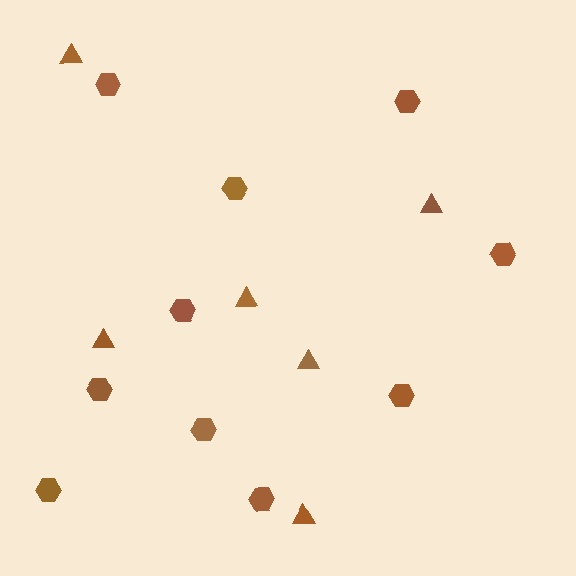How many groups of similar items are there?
There are 2 groups: one group of hexagons (10) and one group of triangles (6).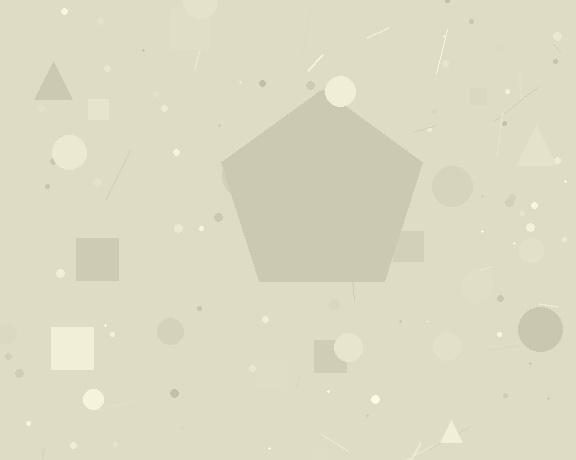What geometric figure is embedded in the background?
A pentagon is embedded in the background.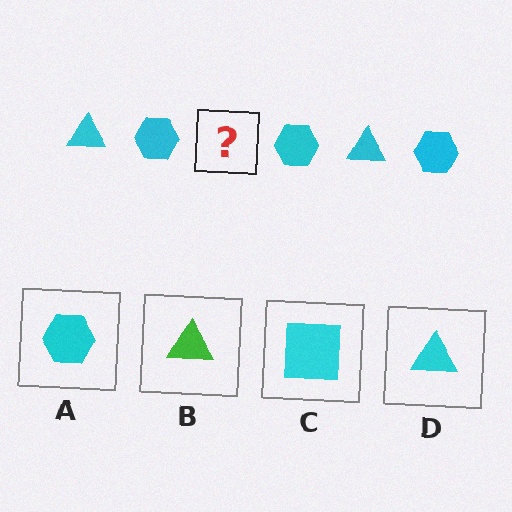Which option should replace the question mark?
Option D.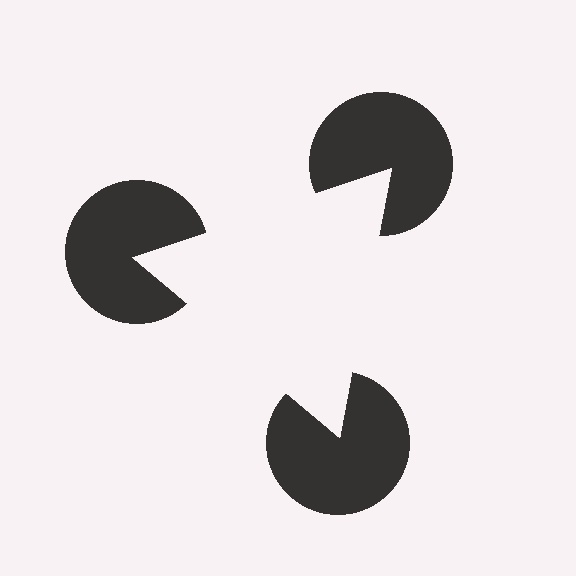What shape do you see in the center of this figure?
An illusory triangle — its edges are inferred from the aligned wedge cuts in the pac-man discs, not physically drawn.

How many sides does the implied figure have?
3 sides.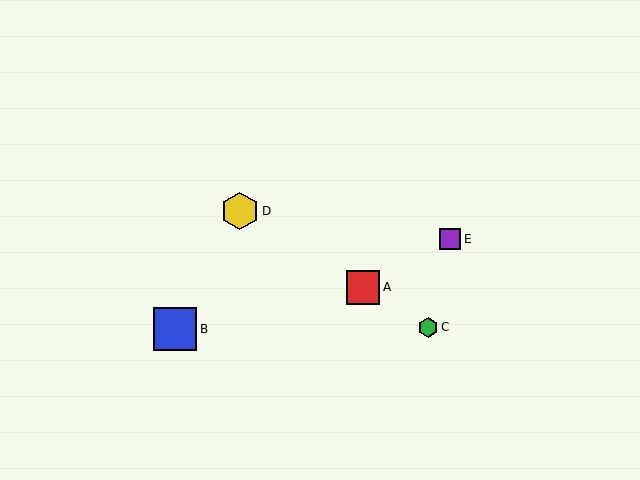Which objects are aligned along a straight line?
Objects A, C, D are aligned along a straight line.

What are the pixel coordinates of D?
Object D is at (240, 211).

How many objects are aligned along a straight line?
3 objects (A, C, D) are aligned along a straight line.